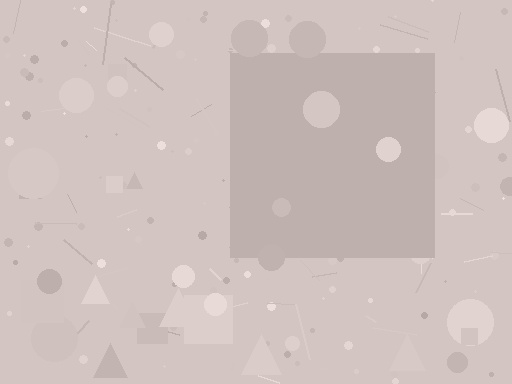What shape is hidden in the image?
A square is hidden in the image.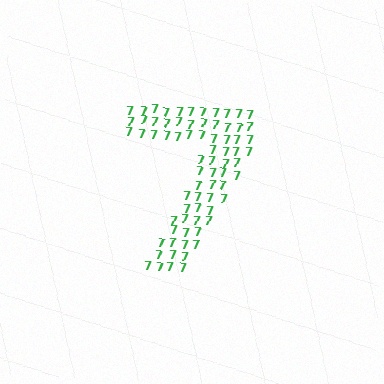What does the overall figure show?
The overall figure shows the digit 7.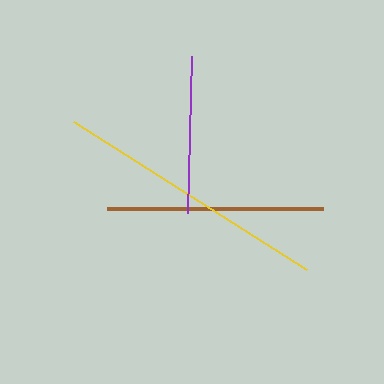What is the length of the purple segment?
The purple segment is approximately 157 pixels long.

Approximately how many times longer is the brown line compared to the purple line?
The brown line is approximately 1.4 times the length of the purple line.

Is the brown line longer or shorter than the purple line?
The brown line is longer than the purple line.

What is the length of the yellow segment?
The yellow segment is approximately 276 pixels long.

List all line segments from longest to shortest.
From longest to shortest: yellow, brown, purple.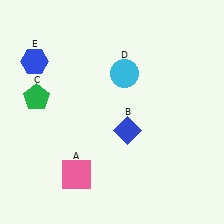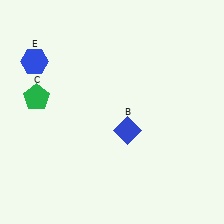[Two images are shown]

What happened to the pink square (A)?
The pink square (A) was removed in Image 2. It was in the bottom-left area of Image 1.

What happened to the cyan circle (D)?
The cyan circle (D) was removed in Image 2. It was in the top-right area of Image 1.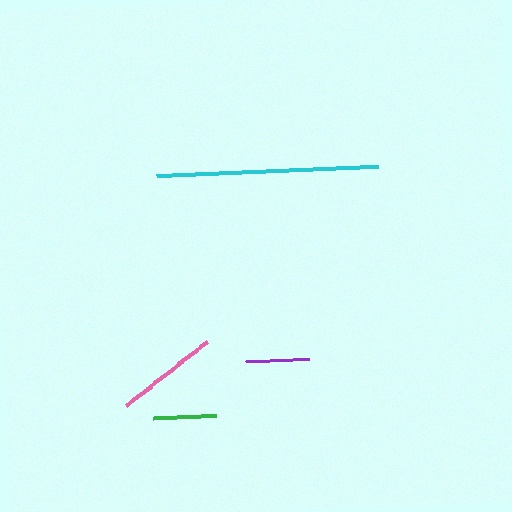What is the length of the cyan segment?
The cyan segment is approximately 222 pixels long.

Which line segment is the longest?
The cyan line is the longest at approximately 222 pixels.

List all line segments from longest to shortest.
From longest to shortest: cyan, pink, purple, green.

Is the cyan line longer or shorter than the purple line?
The cyan line is longer than the purple line.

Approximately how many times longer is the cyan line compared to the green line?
The cyan line is approximately 3.5 times the length of the green line.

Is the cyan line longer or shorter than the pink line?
The cyan line is longer than the pink line.